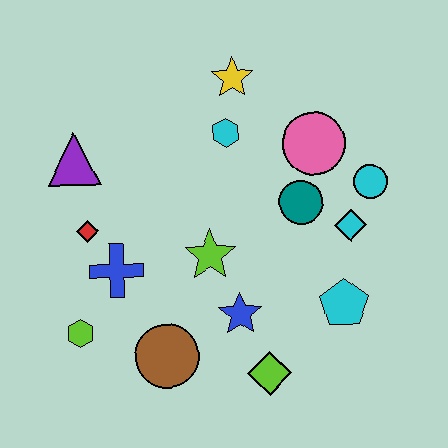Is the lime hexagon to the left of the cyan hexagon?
Yes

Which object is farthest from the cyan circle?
The lime hexagon is farthest from the cyan circle.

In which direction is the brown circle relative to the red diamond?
The brown circle is below the red diamond.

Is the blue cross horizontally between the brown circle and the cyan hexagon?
No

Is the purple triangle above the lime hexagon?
Yes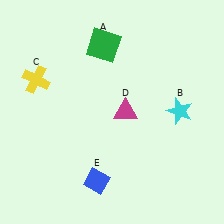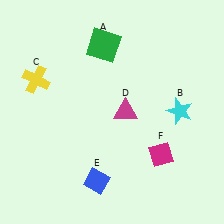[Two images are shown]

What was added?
A magenta diamond (F) was added in Image 2.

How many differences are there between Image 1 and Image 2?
There is 1 difference between the two images.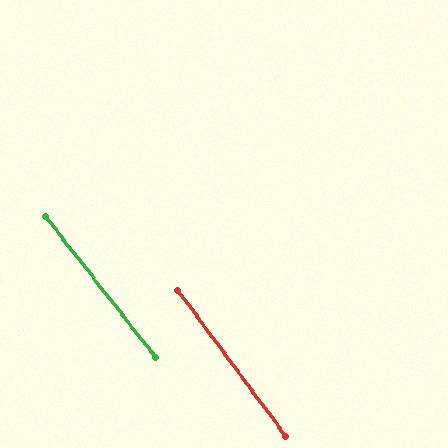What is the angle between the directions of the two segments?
Approximately 2 degrees.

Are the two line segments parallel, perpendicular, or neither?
Parallel — their directions differ by only 1.7°.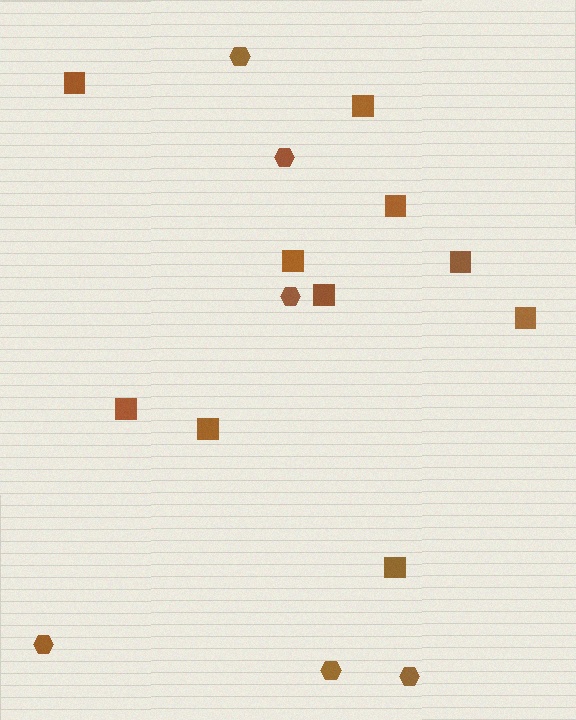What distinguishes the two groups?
There are 2 groups: one group of squares (10) and one group of hexagons (6).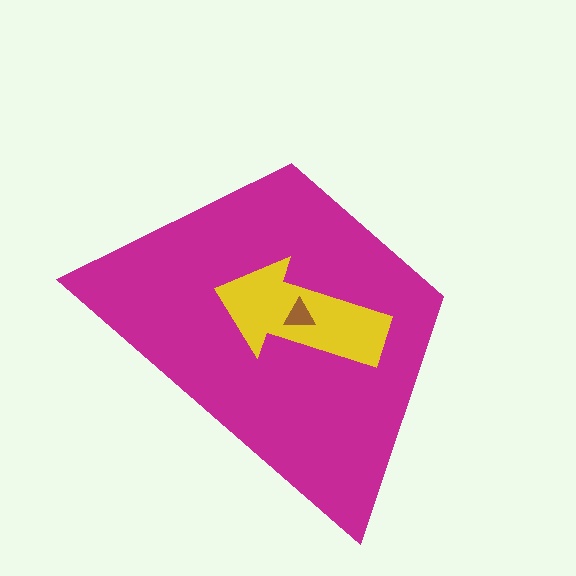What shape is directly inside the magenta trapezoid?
The yellow arrow.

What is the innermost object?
The brown triangle.